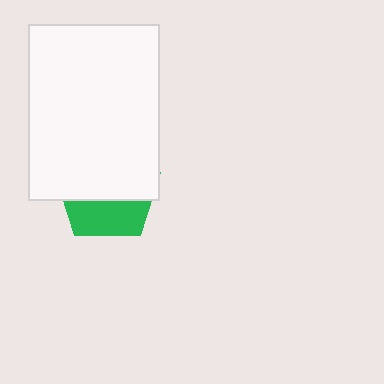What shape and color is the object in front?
The object in front is a white rectangle.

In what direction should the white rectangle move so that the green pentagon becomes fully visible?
The white rectangle should move up. That is the shortest direction to clear the overlap and leave the green pentagon fully visible.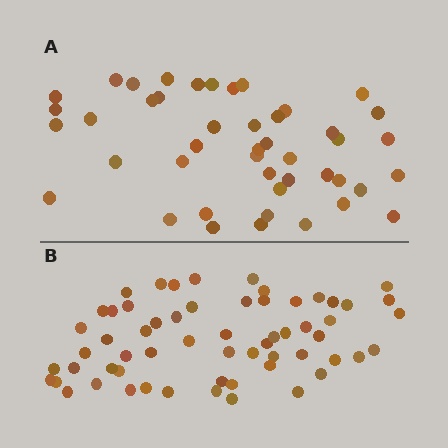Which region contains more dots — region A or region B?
Region B (the bottom region) has more dots.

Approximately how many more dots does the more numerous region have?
Region B has approximately 15 more dots than region A.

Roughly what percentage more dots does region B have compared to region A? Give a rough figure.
About 35% more.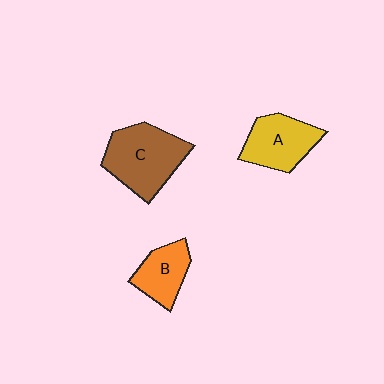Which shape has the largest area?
Shape C (brown).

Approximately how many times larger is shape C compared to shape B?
Approximately 1.7 times.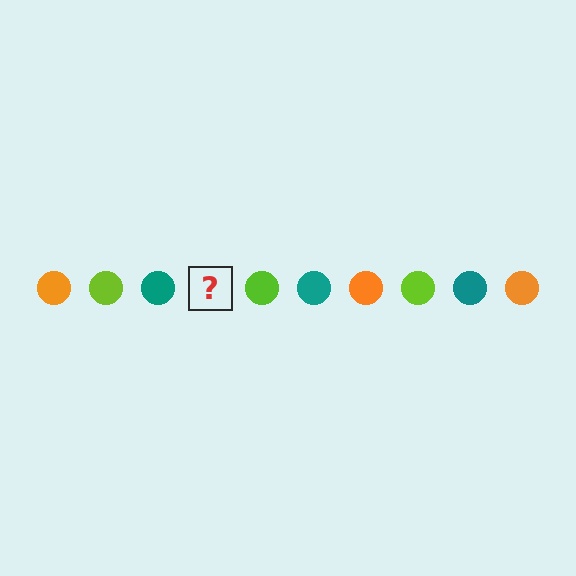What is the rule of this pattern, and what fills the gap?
The rule is that the pattern cycles through orange, lime, teal circles. The gap should be filled with an orange circle.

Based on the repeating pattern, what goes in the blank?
The blank should be an orange circle.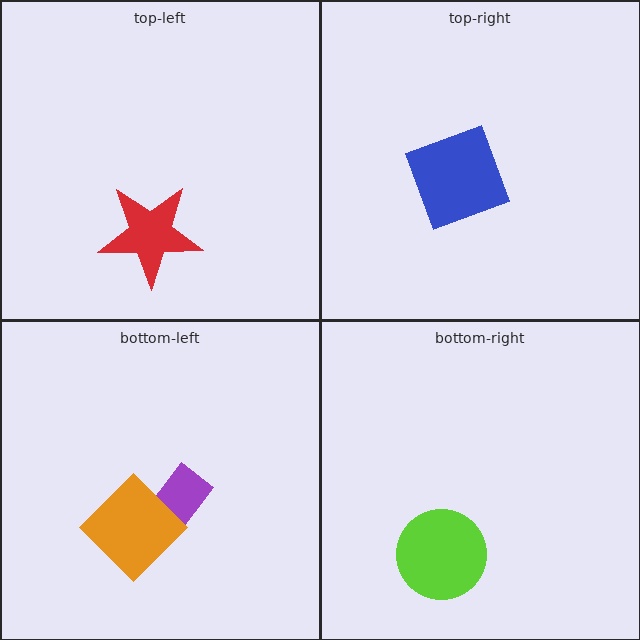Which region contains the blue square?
The top-right region.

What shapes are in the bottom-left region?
The purple rectangle, the orange diamond.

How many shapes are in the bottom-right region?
1.